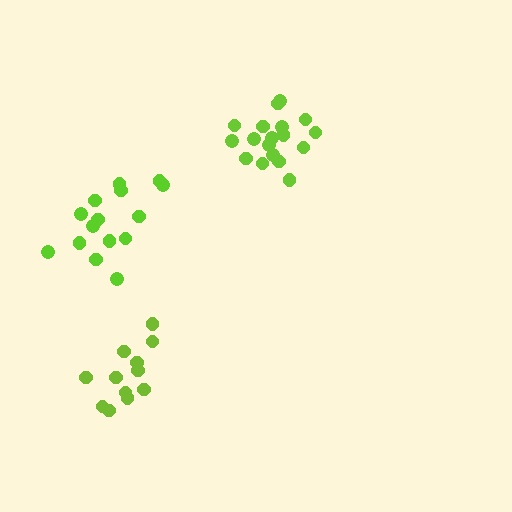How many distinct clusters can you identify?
There are 3 distinct clusters.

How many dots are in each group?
Group 1: 18 dots, Group 2: 12 dots, Group 3: 15 dots (45 total).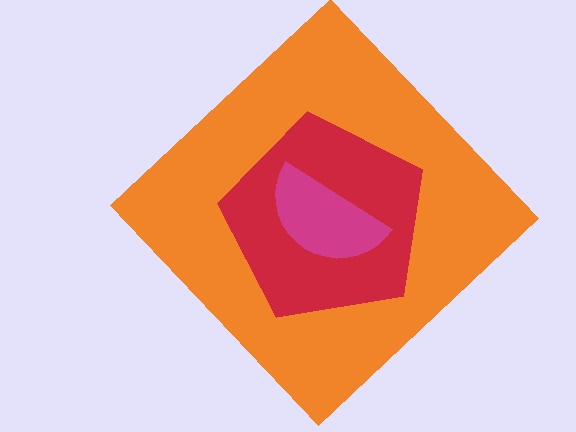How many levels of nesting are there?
3.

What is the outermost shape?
The orange diamond.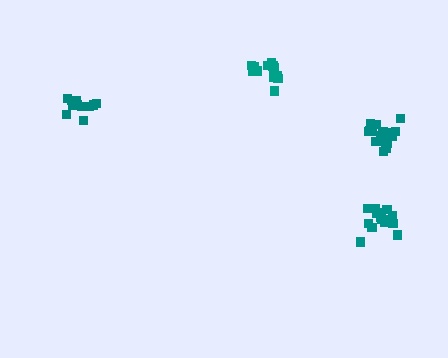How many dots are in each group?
Group 1: 13 dots, Group 2: 17 dots, Group 3: 14 dots, Group 4: 17 dots (61 total).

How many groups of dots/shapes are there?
There are 4 groups.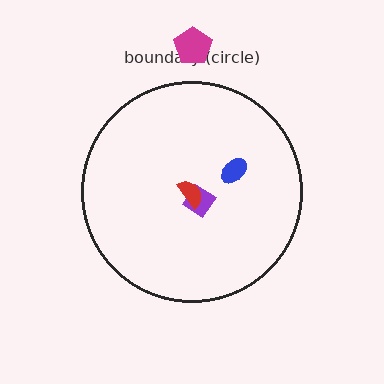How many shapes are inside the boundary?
3 inside, 1 outside.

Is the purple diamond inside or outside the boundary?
Inside.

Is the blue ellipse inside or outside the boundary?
Inside.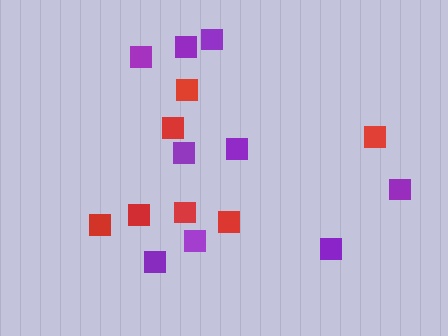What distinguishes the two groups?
There are 2 groups: one group of purple squares (9) and one group of red squares (7).